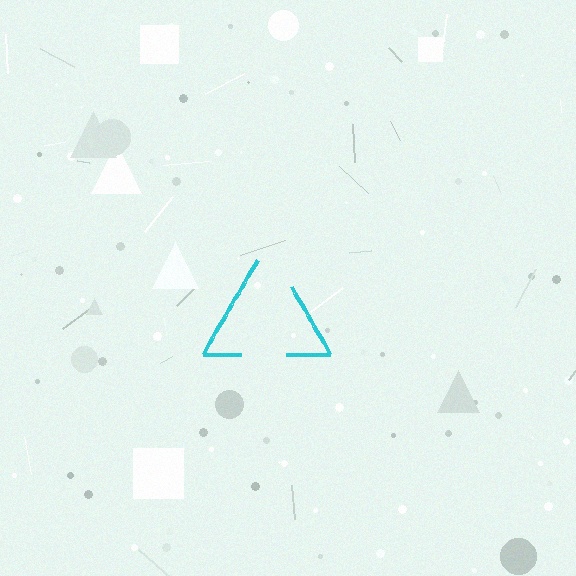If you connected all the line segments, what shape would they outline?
They would outline a triangle.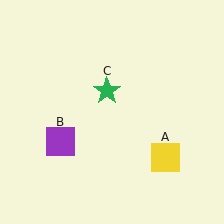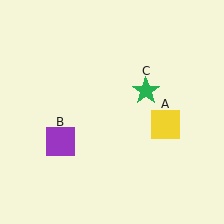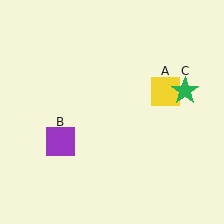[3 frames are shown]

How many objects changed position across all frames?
2 objects changed position: yellow square (object A), green star (object C).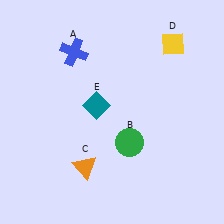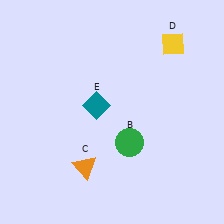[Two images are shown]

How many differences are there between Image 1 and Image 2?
There is 1 difference between the two images.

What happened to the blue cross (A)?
The blue cross (A) was removed in Image 2. It was in the top-left area of Image 1.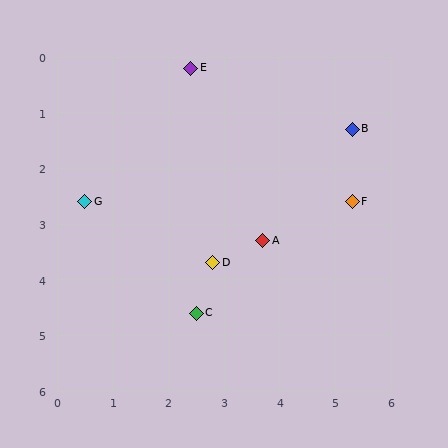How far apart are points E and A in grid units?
Points E and A are about 3.4 grid units apart.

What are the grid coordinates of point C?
Point C is at approximately (2.5, 4.6).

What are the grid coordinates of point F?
Point F is at approximately (5.3, 2.6).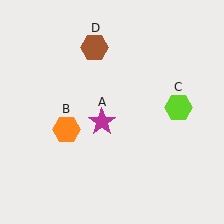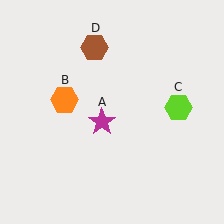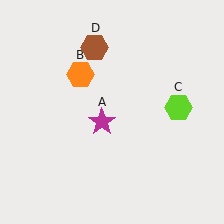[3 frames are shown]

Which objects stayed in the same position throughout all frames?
Magenta star (object A) and lime hexagon (object C) and brown hexagon (object D) remained stationary.